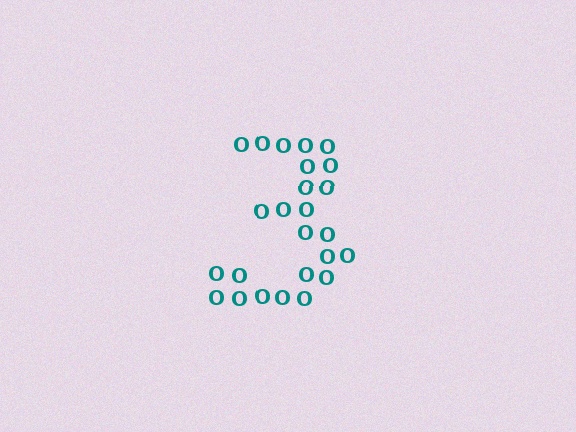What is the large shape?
The large shape is the digit 3.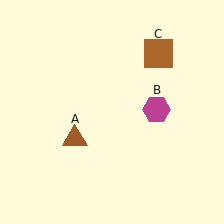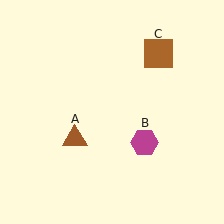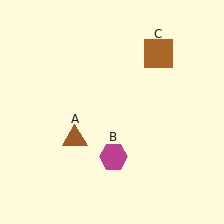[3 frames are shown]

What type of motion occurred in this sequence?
The magenta hexagon (object B) rotated clockwise around the center of the scene.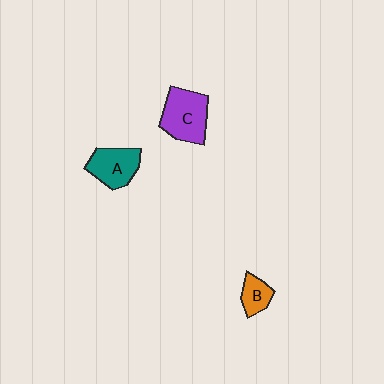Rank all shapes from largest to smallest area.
From largest to smallest: C (purple), A (teal), B (orange).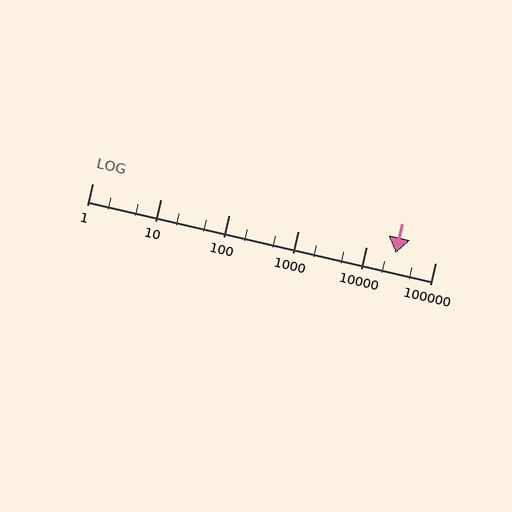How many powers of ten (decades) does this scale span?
The scale spans 5 decades, from 1 to 100000.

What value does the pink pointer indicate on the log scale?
The pointer indicates approximately 27000.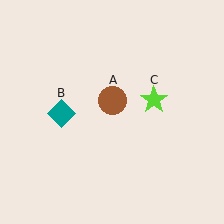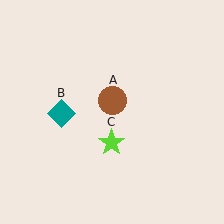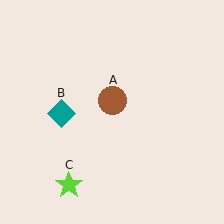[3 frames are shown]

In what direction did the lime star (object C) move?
The lime star (object C) moved down and to the left.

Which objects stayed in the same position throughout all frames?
Brown circle (object A) and teal diamond (object B) remained stationary.